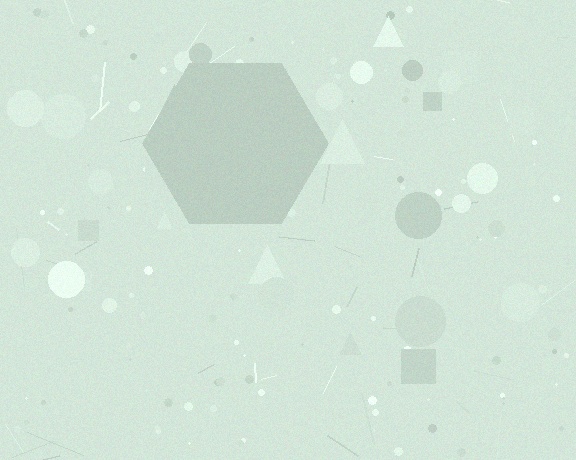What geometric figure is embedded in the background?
A hexagon is embedded in the background.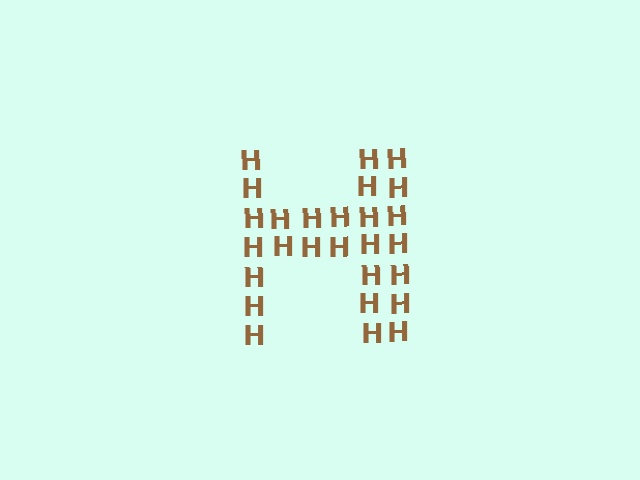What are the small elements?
The small elements are letter H's.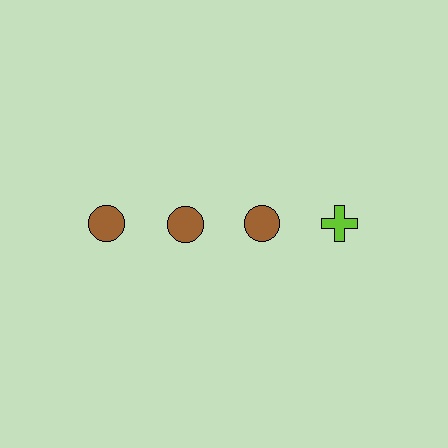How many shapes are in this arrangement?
There are 4 shapes arranged in a grid pattern.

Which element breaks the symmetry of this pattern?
The lime cross in the top row, second from right column breaks the symmetry. All other shapes are brown circles.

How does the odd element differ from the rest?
It differs in both color (lime instead of brown) and shape (cross instead of circle).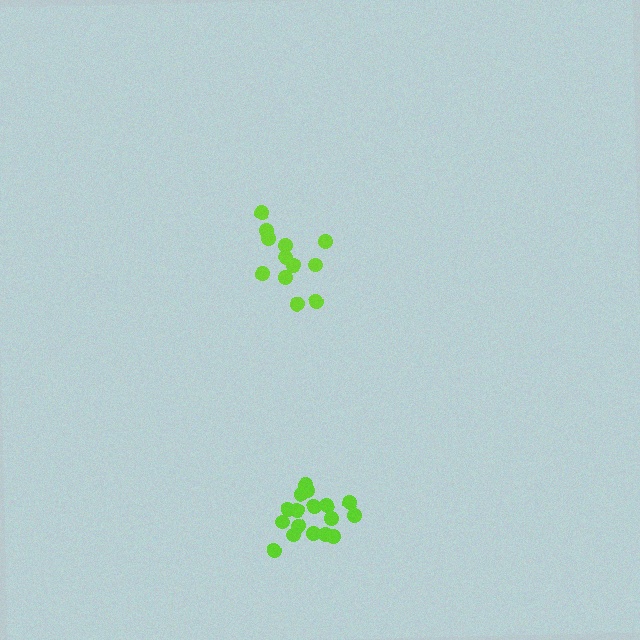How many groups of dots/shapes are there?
There are 2 groups.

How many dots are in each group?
Group 1: 17 dots, Group 2: 12 dots (29 total).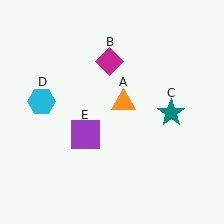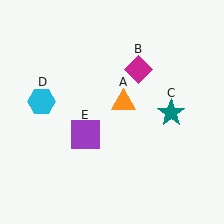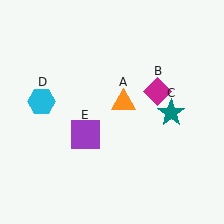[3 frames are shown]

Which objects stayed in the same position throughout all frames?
Orange triangle (object A) and teal star (object C) and cyan hexagon (object D) and purple square (object E) remained stationary.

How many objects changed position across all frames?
1 object changed position: magenta diamond (object B).